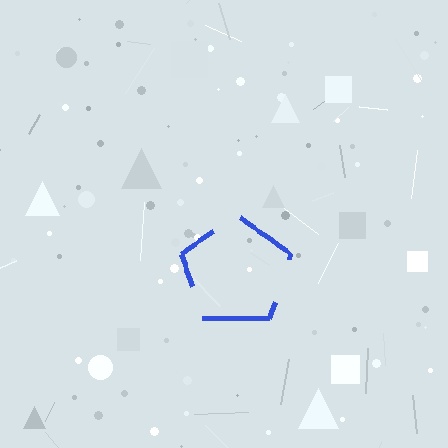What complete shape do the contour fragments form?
The contour fragments form a pentagon.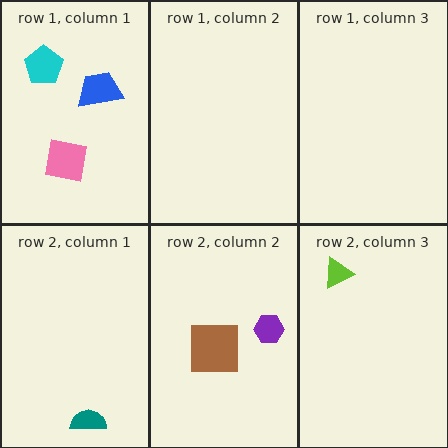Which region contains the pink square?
The row 1, column 1 region.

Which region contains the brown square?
The row 2, column 2 region.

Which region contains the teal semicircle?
The row 2, column 1 region.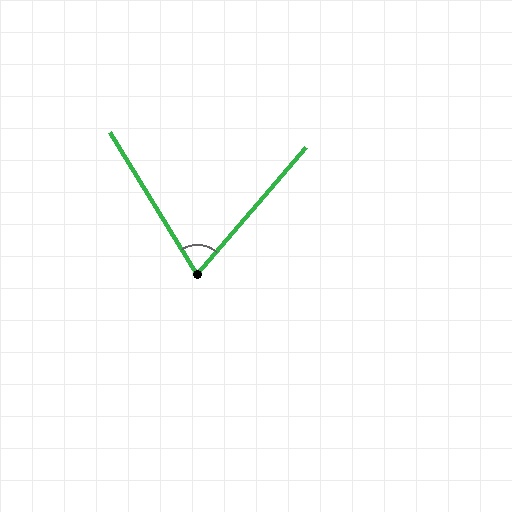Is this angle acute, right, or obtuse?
It is acute.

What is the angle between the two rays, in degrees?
Approximately 72 degrees.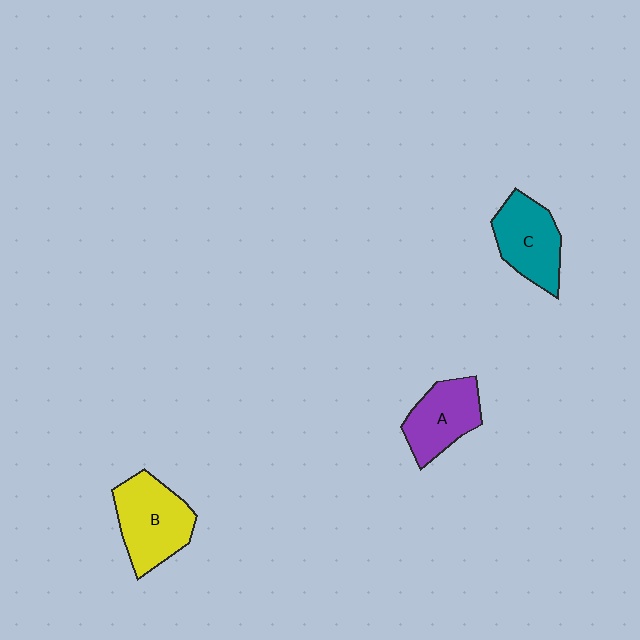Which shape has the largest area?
Shape B (yellow).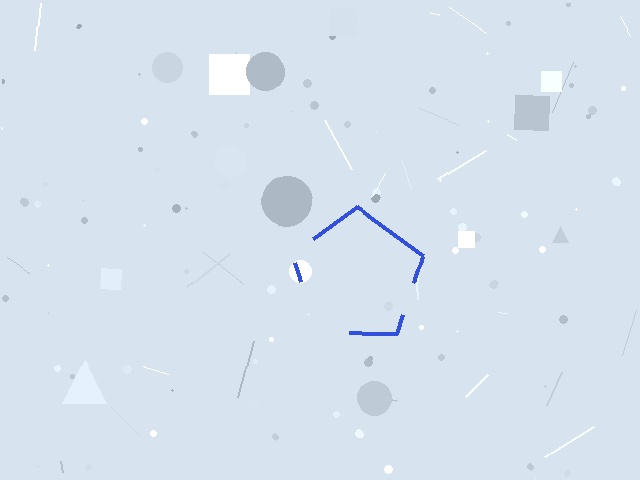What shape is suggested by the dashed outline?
The dashed outline suggests a pentagon.